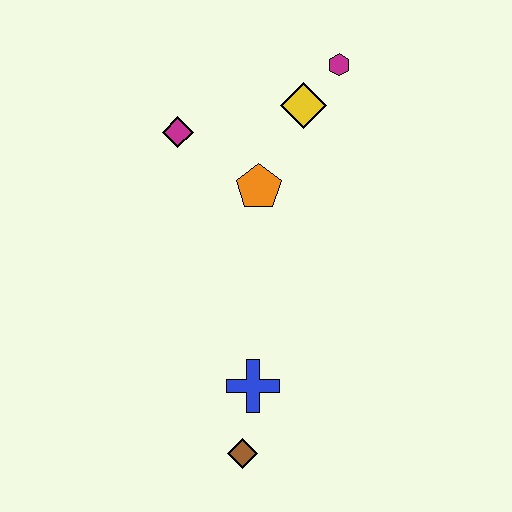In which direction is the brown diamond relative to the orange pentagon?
The brown diamond is below the orange pentagon.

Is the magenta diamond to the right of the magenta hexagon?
No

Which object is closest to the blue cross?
The brown diamond is closest to the blue cross.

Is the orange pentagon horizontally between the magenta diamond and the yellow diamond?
Yes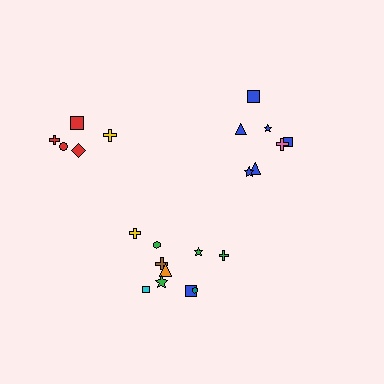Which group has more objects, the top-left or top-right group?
The top-right group.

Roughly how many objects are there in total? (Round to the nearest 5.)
Roughly 20 objects in total.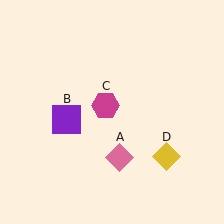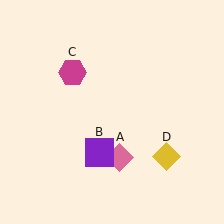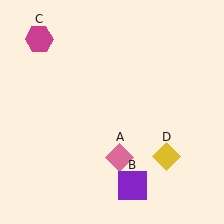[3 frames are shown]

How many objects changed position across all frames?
2 objects changed position: purple square (object B), magenta hexagon (object C).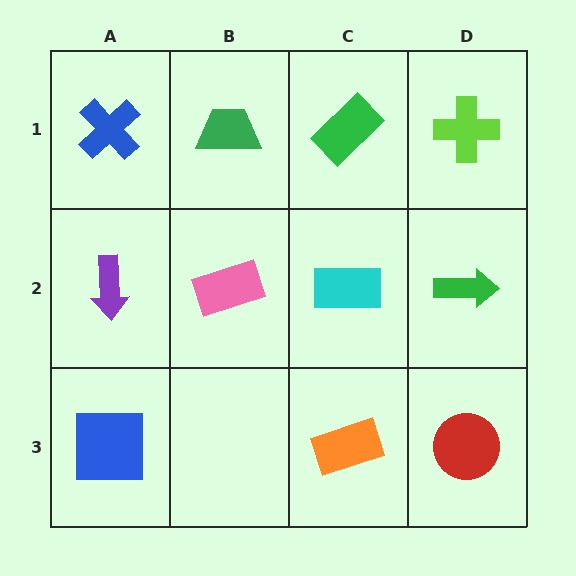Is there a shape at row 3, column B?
No, that cell is empty.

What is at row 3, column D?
A red circle.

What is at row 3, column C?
An orange rectangle.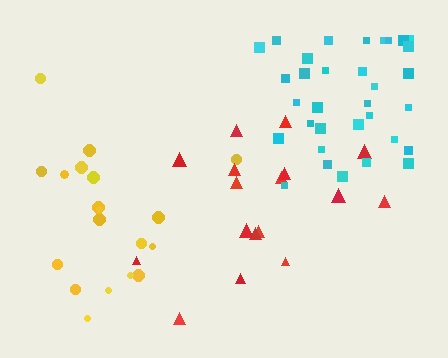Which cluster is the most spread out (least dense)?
Red.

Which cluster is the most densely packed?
Cyan.